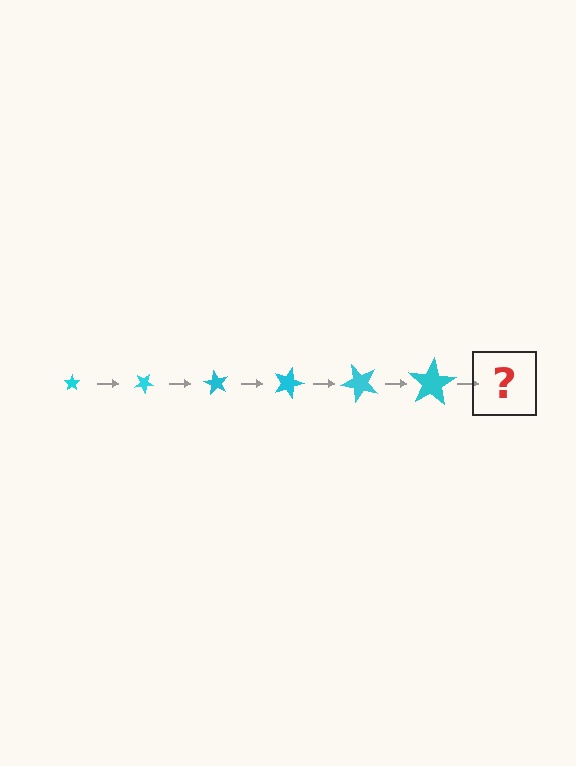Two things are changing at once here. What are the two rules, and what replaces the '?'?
The two rules are that the star grows larger each step and it rotates 30 degrees each step. The '?' should be a star, larger than the previous one and rotated 180 degrees from the start.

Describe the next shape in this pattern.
It should be a star, larger than the previous one and rotated 180 degrees from the start.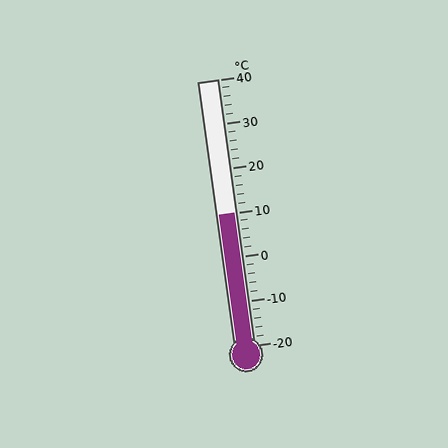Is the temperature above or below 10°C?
The temperature is at 10°C.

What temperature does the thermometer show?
The thermometer shows approximately 10°C.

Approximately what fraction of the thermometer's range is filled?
The thermometer is filled to approximately 50% of its range.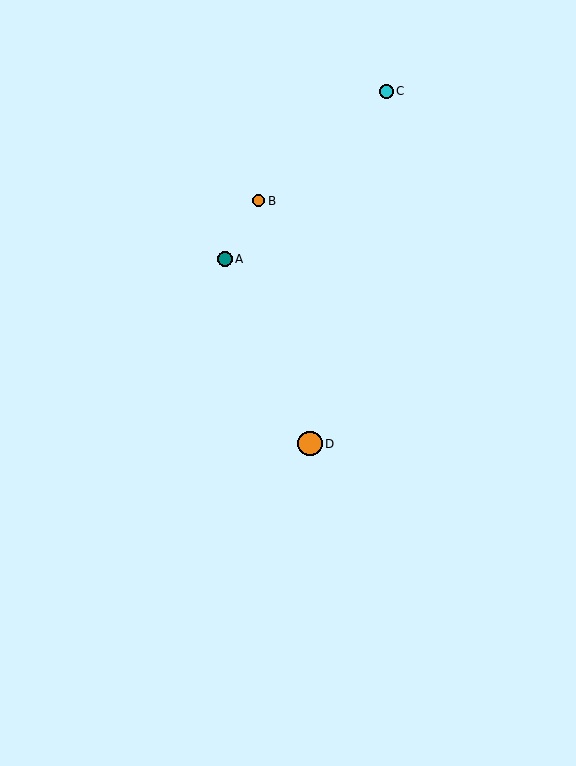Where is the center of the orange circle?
The center of the orange circle is at (310, 444).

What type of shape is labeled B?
Shape B is an orange circle.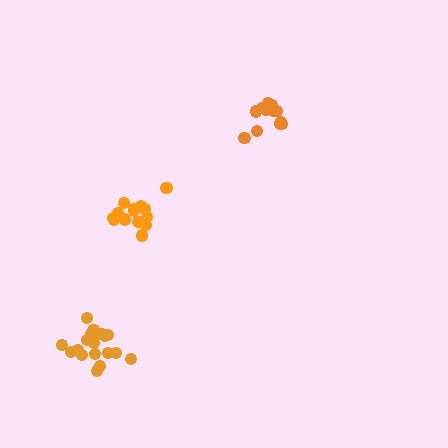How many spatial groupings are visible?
There are 3 spatial groupings.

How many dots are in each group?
Group 1: 13 dots, Group 2: 18 dots, Group 3: 15 dots (46 total).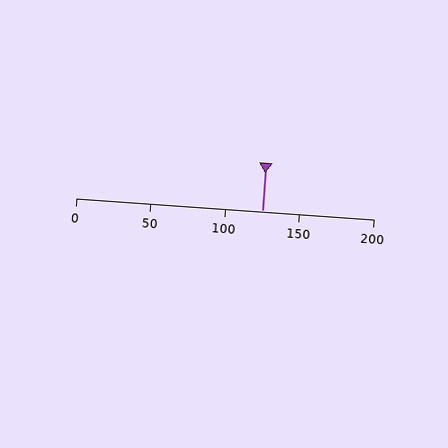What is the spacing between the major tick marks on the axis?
The major ticks are spaced 50 apart.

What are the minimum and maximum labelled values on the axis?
The axis runs from 0 to 200.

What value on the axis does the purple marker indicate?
The marker indicates approximately 125.